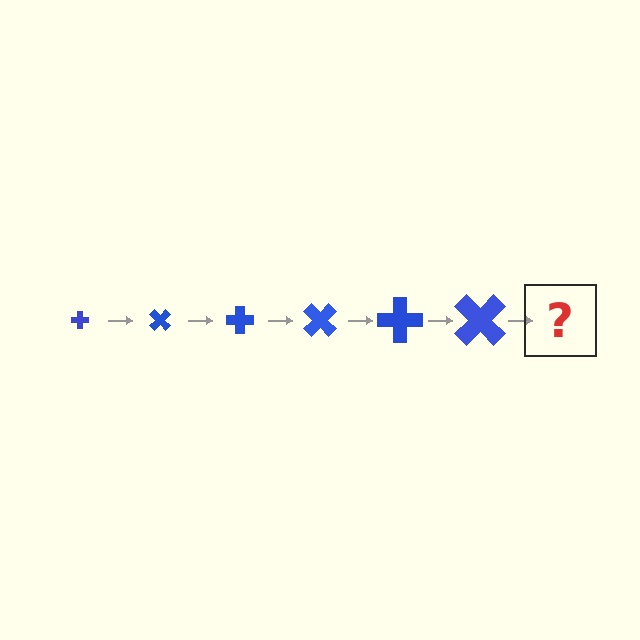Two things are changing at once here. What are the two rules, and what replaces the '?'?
The two rules are that the cross grows larger each step and it rotates 45 degrees each step. The '?' should be a cross, larger than the previous one and rotated 270 degrees from the start.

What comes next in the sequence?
The next element should be a cross, larger than the previous one and rotated 270 degrees from the start.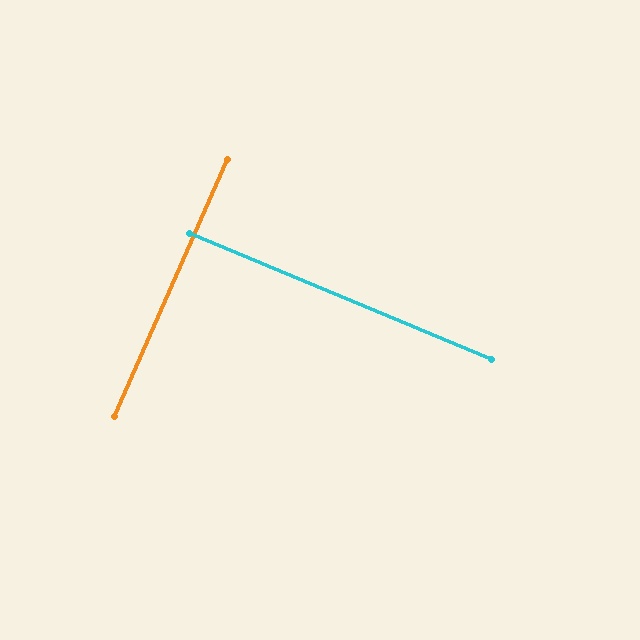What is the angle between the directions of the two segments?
Approximately 89 degrees.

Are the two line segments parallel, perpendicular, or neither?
Perpendicular — they meet at approximately 89°.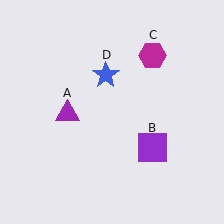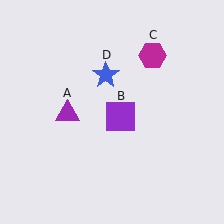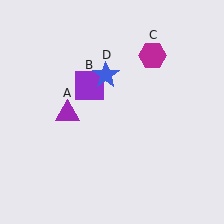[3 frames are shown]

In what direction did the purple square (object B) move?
The purple square (object B) moved up and to the left.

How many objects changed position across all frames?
1 object changed position: purple square (object B).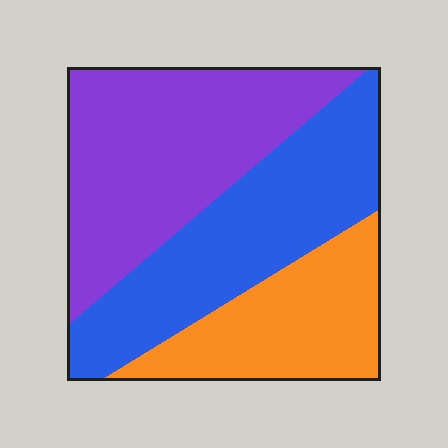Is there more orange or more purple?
Purple.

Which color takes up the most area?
Purple, at roughly 40%.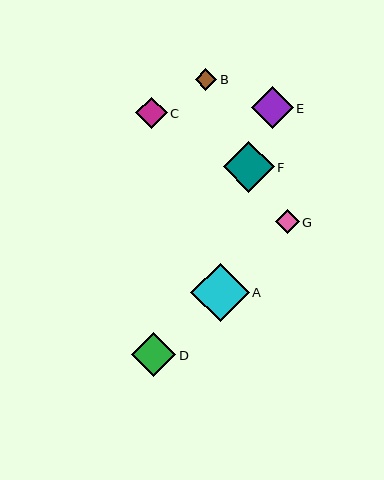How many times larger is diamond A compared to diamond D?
Diamond A is approximately 1.3 times the size of diamond D.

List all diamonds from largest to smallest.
From largest to smallest: A, F, D, E, C, G, B.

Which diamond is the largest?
Diamond A is the largest with a size of approximately 58 pixels.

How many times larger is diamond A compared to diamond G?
Diamond A is approximately 2.5 times the size of diamond G.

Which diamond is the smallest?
Diamond B is the smallest with a size of approximately 22 pixels.